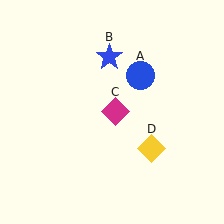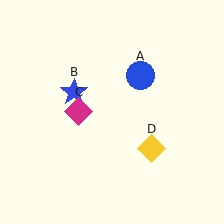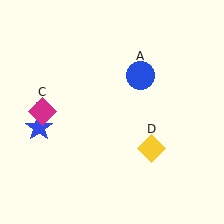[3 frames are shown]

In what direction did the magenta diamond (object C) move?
The magenta diamond (object C) moved left.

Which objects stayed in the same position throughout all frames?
Blue circle (object A) and yellow diamond (object D) remained stationary.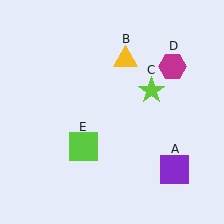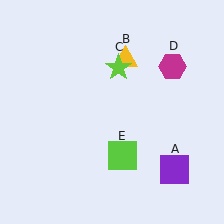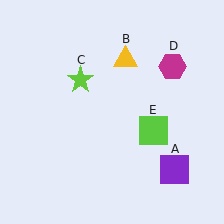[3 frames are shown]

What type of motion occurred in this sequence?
The lime star (object C), lime square (object E) rotated counterclockwise around the center of the scene.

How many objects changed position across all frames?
2 objects changed position: lime star (object C), lime square (object E).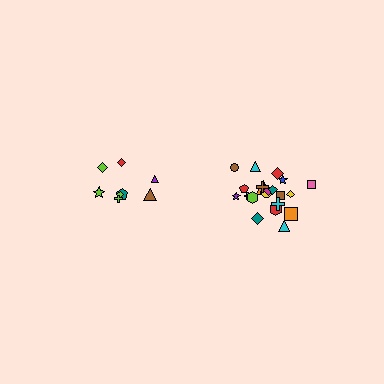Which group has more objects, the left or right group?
The right group.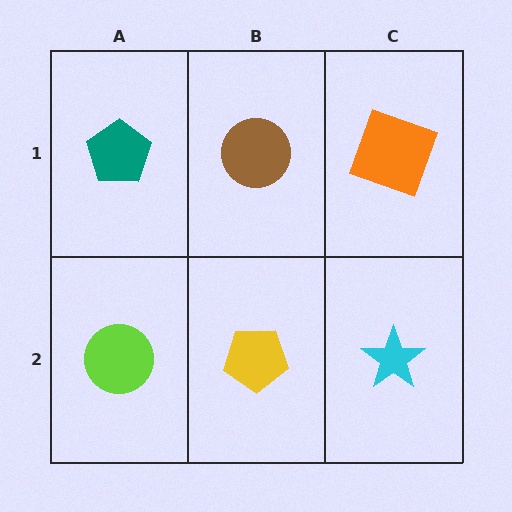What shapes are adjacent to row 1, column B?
A yellow pentagon (row 2, column B), a teal pentagon (row 1, column A), an orange square (row 1, column C).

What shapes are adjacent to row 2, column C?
An orange square (row 1, column C), a yellow pentagon (row 2, column B).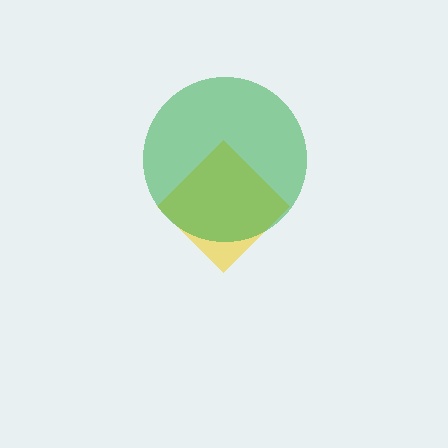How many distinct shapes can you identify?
There are 2 distinct shapes: a yellow diamond, a green circle.